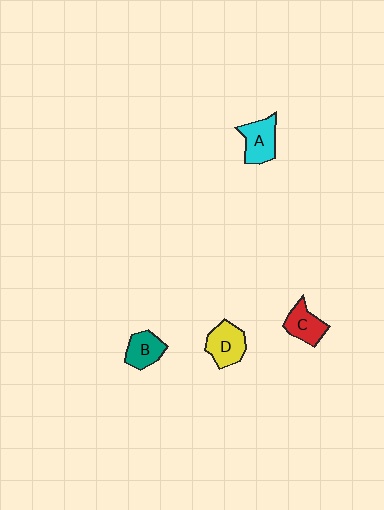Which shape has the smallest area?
Shape B (teal).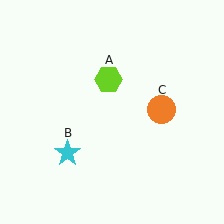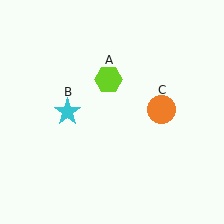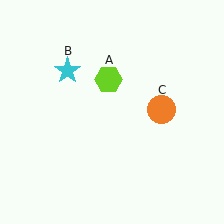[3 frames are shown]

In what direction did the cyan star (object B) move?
The cyan star (object B) moved up.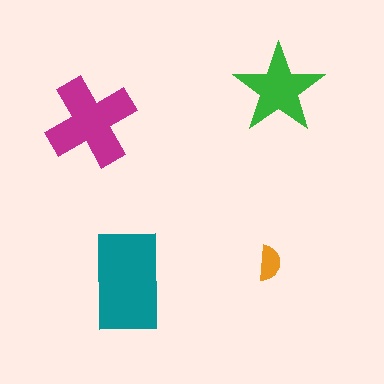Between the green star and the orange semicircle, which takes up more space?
The green star.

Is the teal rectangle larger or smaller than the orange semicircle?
Larger.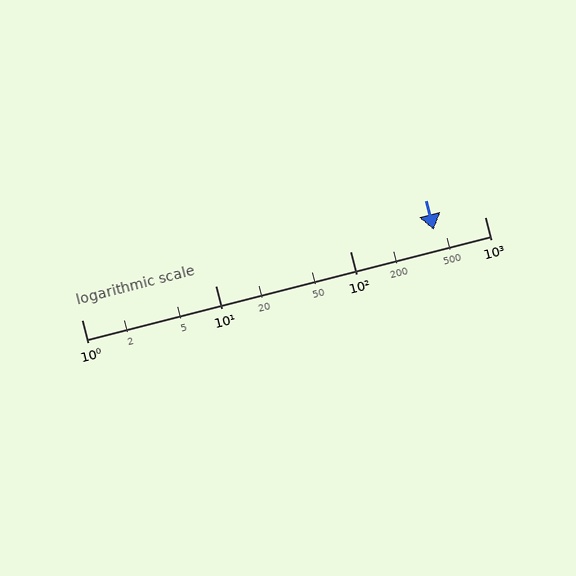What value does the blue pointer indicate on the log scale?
The pointer indicates approximately 420.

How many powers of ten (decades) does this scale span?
The scale spans 3 decades, from 1 to 1000.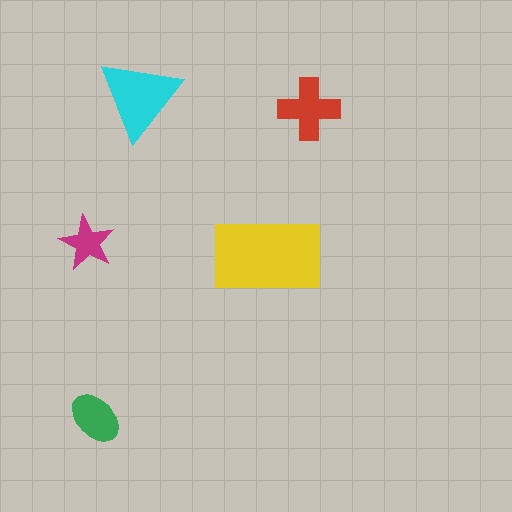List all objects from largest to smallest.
The yellow rectangle, the cyan triangle, the red cross, the green ellipse, the magenta star.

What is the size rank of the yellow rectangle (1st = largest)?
1st.